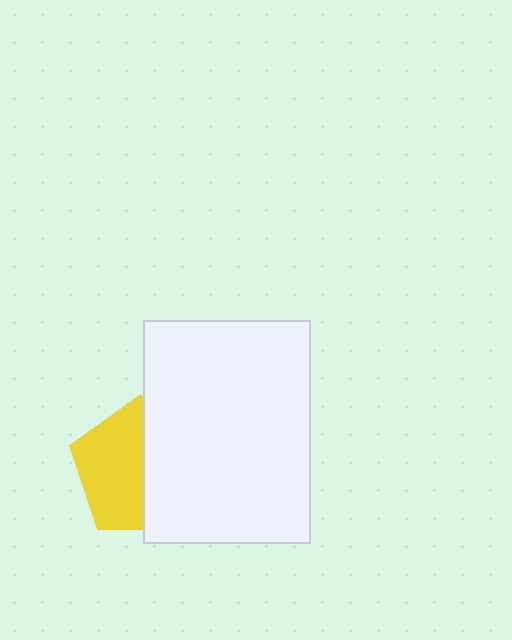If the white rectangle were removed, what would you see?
You would see the complete yellow pentagon.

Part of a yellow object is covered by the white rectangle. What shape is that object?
It is a pentagon.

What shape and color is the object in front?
The object in front is a white rectangle.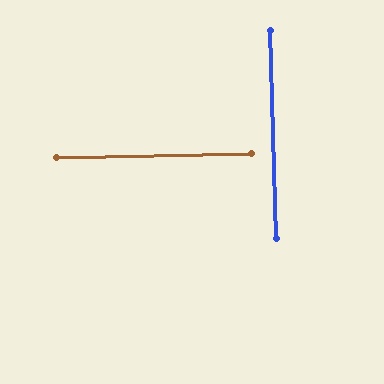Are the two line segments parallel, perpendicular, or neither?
Perpendicular — they meet at approximately 90°.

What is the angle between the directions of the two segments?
Approximately 90 degrees.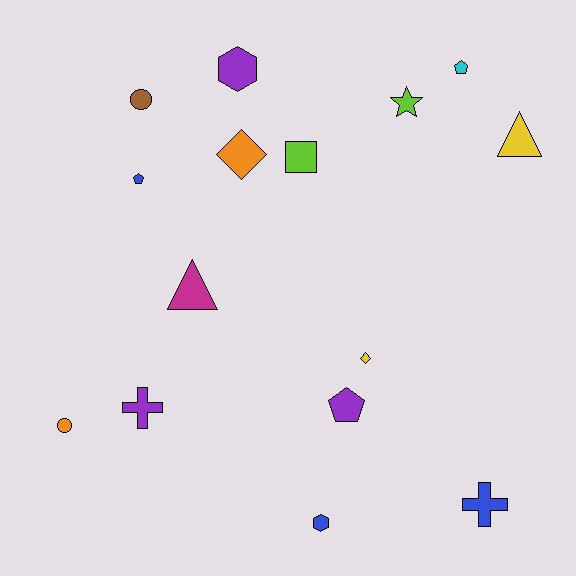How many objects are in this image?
There are 15 objects.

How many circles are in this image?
There are 2 circles.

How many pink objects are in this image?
There are no pink objects.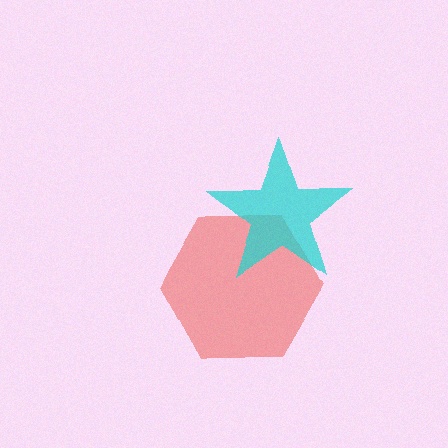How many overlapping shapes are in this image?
There are 2 overlapping shapes in the image.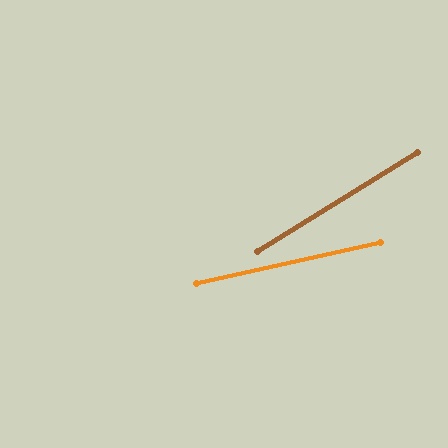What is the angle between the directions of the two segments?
Approximately 19 degrees.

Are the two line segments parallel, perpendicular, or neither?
Neither parallel nor perpendicular — they differ by about 19°.